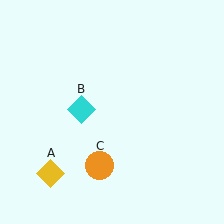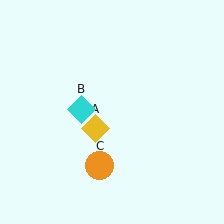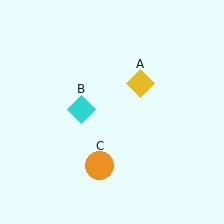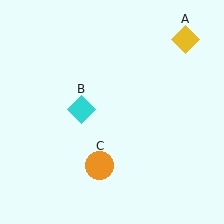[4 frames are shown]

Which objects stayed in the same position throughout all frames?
Cyan diamond (object B) and orange circle (object C) remained stationary.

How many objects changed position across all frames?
1 object changed position: yellow diamond (object A).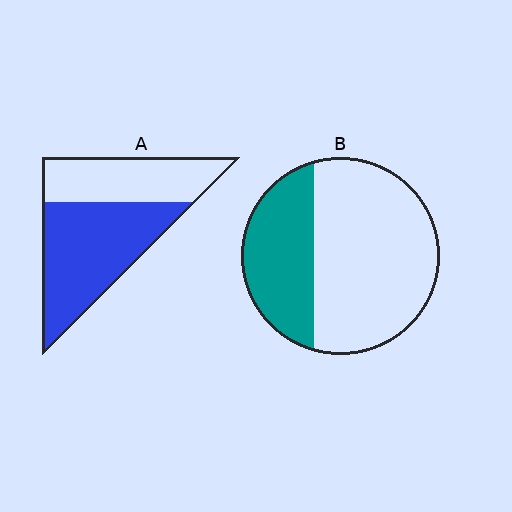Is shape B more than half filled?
No.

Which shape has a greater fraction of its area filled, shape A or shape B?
Shape A.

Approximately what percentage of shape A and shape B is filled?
A is approximately 60% and B is approximately 35%.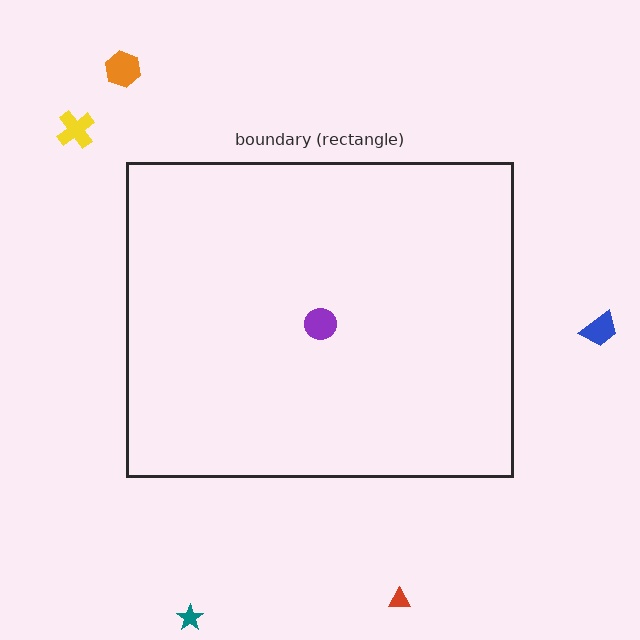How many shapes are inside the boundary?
1 inside, 5 outside.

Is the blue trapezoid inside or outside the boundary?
Outside.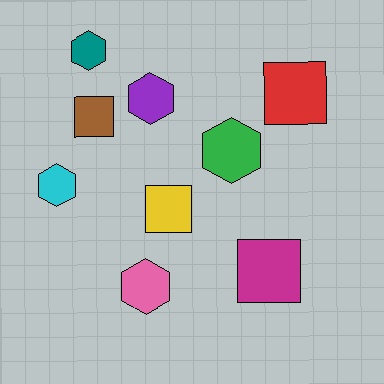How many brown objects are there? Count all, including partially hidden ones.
There is 1 brown object.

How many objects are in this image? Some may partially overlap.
There are 9 objects.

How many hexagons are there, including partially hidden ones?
There are 5 hexagons.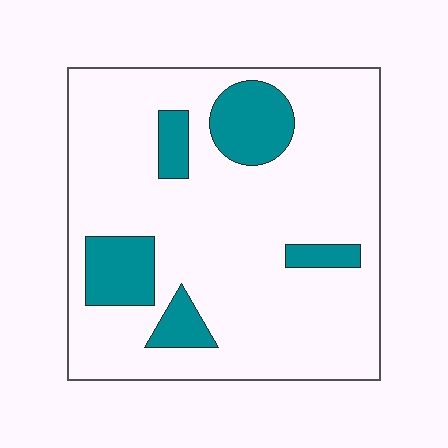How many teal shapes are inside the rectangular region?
5.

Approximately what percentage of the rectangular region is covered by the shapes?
Approximately 15%.